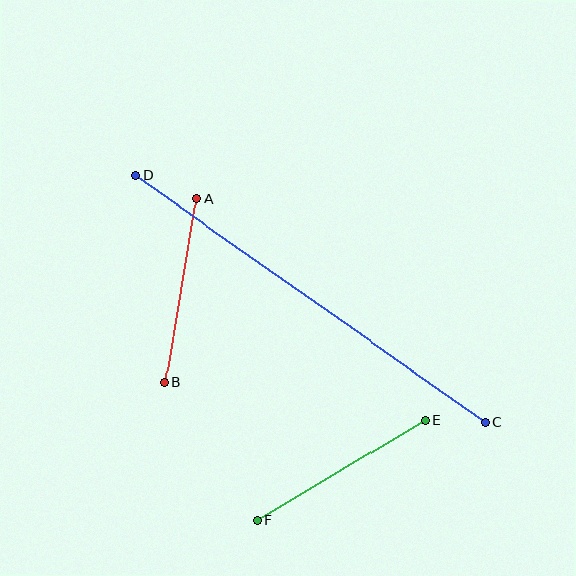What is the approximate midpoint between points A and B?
The midpoint is at approximately (180, 291) pixels.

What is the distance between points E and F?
The distance is approximately 196 pixels.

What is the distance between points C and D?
The distance is approximately 429 pixels.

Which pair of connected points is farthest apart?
Points C and D are farthest apart.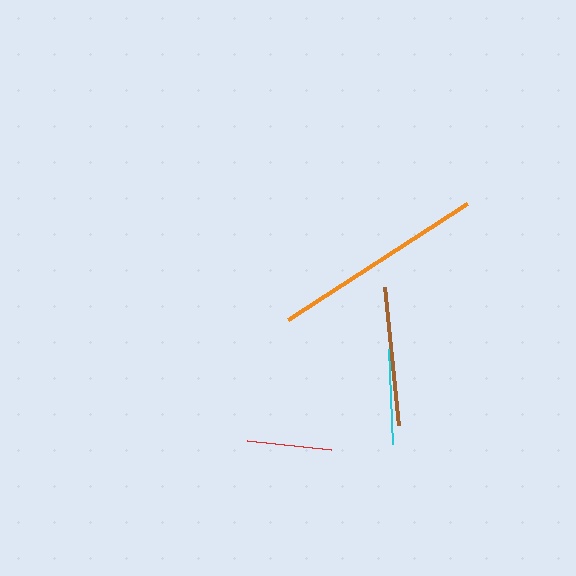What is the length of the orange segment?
The orange segment is approximately 213 pixels long.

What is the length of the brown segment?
The brown segment is approximately 138 pixels long.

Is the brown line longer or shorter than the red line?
The brown line is longer than the red line.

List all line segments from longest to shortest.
From longest to shortest: orange, brown, cyan, red.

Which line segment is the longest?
The orange line is the longest at approximately 213 pixels.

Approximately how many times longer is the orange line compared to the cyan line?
The orange line is approximately 2.2 times the length of the cyan line.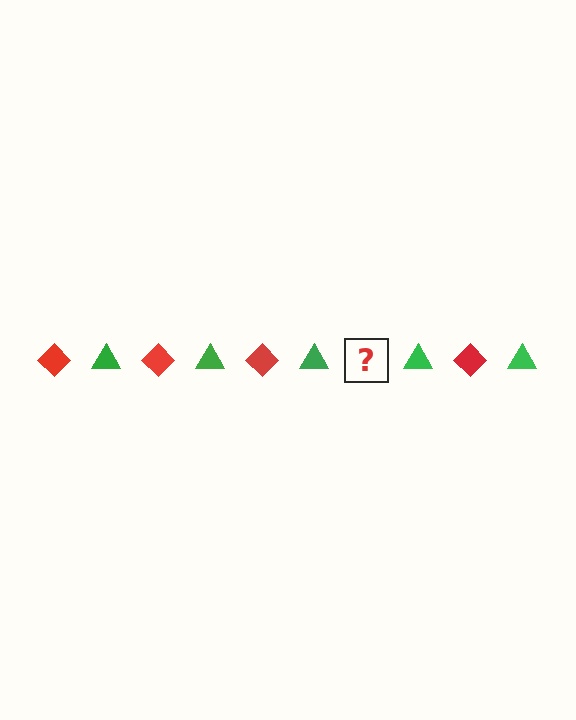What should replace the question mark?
The question mark should be replaced with a red diamond.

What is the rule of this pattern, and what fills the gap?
The rule is that the pattern alternates between red diamond and green triangle. The gap should be filled with a red diamond.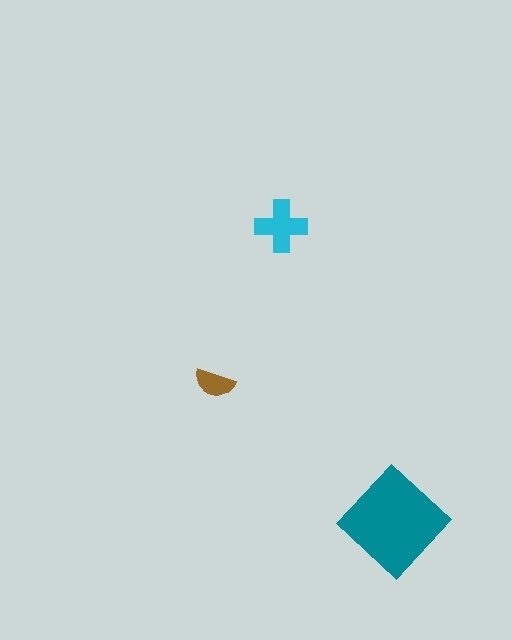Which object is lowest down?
The teal diamond is bottommost.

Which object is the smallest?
The brown semicircle.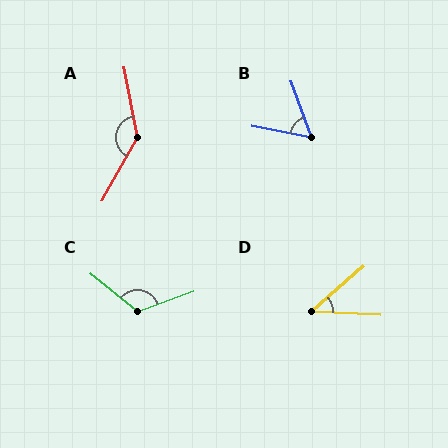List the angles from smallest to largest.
D (44°), B (59°), C (121°), A (140°).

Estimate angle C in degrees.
Approximately 121 degrees.